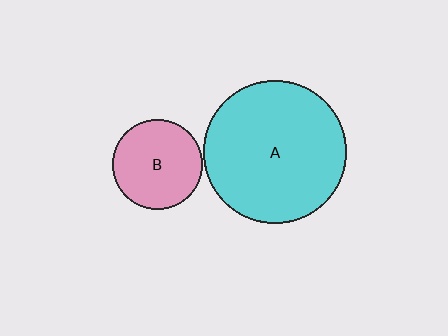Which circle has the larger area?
Circle A (cyan).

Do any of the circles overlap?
No, none of the circles overlap.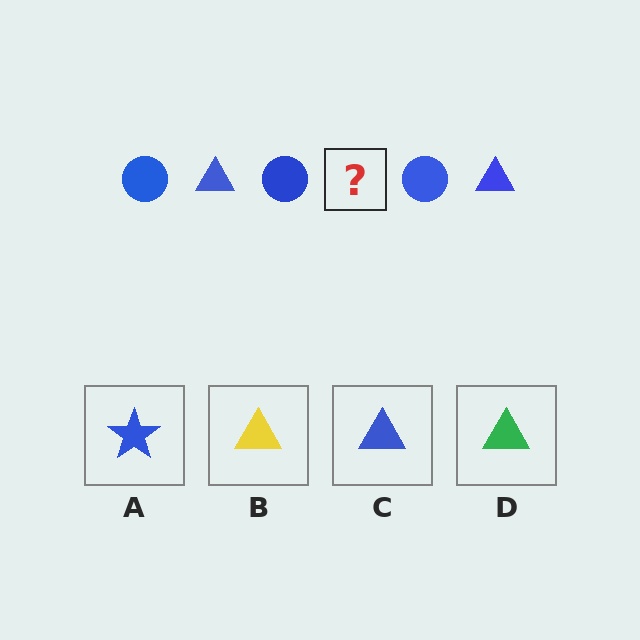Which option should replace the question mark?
Option C.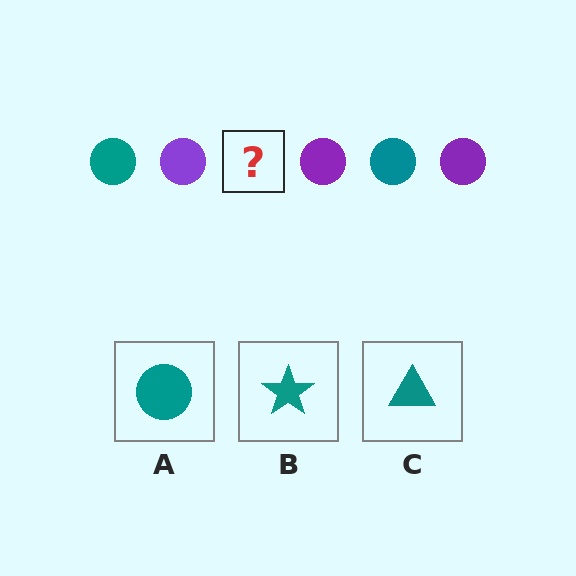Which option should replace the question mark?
Option A.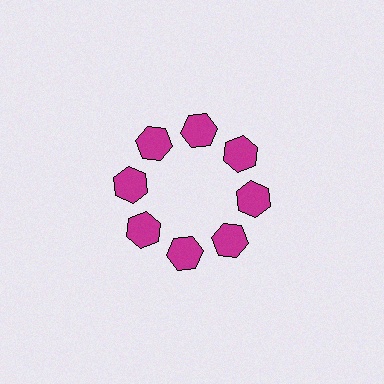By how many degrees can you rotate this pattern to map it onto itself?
The pattern maps onto itself every 45 degrees of rotation.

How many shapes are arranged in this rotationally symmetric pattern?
There are 8 shapes, arranged in 8 groups of 1.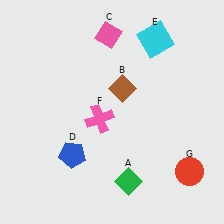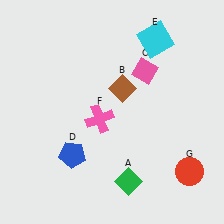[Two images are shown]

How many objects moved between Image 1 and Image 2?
1 object moved between the two images.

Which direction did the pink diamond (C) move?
The pink diamond (C) moved right.